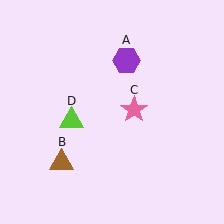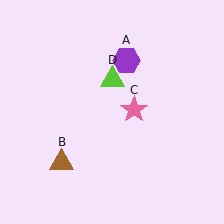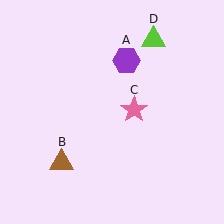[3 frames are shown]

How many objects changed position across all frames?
1 object changed position: lime triangle (object D).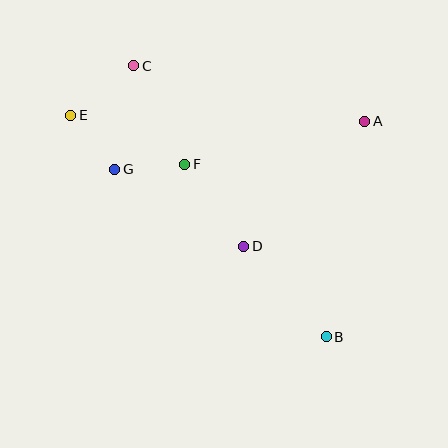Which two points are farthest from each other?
Points B and E are farthest from each other.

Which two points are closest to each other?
Points E and G are closest to each other.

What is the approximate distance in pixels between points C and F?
The distance between C and F is approximately 110 pixels.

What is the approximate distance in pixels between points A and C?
The distance between A and C is approximately 237 pixels.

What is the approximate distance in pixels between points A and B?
The distance between A and B is approximately 219 pixels.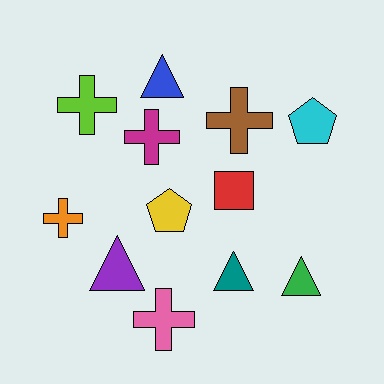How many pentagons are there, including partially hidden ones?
There are 2 pentagons.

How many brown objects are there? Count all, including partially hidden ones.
There is 1 brown object.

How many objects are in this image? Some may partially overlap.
There are 12 objects.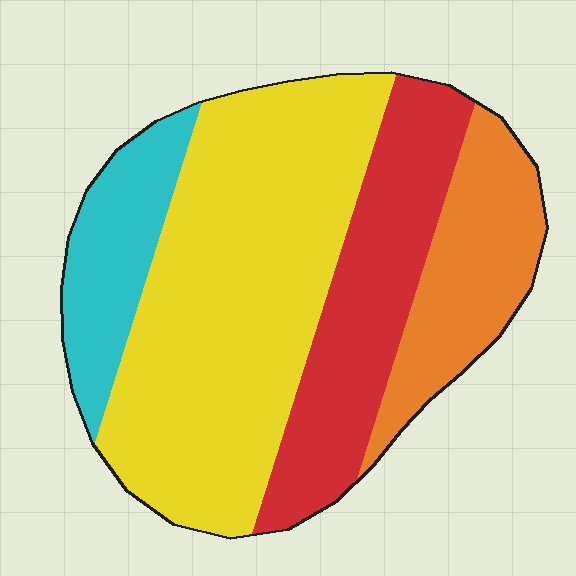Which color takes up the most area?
Yellow, at roughly 50%.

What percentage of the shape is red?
Red takes up about one quarter (1/4) of the shape.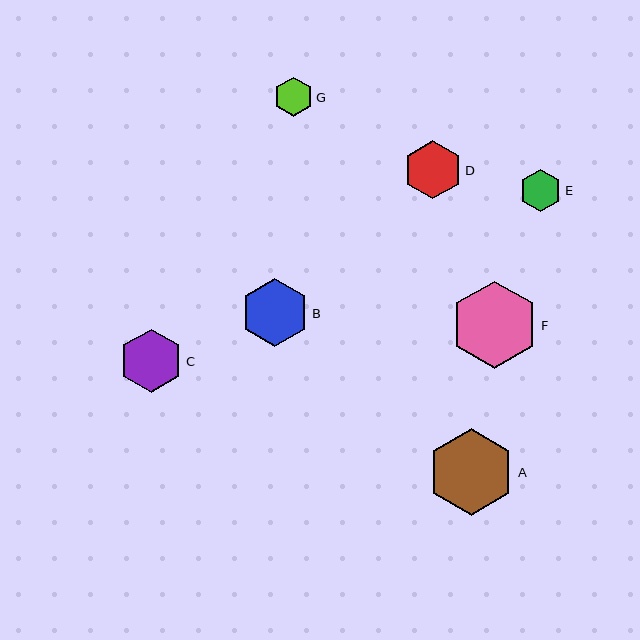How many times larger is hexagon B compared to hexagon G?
Hexagon B is approximately 1.7 times the size of hexagon G.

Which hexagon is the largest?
Hexagon F is the largest with a size of approximately 87 pixels.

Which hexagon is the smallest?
Hexagon G is the smallest with a size of approximately 39 pixels.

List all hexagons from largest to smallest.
From largest to smallest: F, A, B, C, D, E, G.